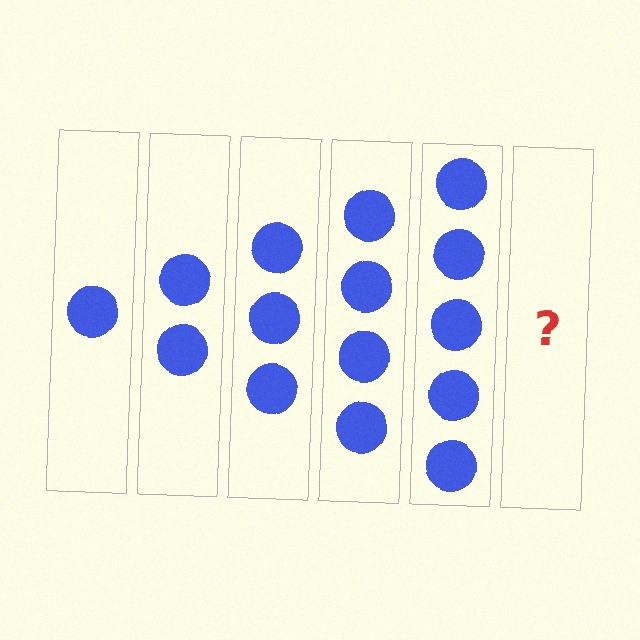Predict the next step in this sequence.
The next step is 6 circles.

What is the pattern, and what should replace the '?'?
The pattern is that each step adds one more circle. The '?' should be 6 circles.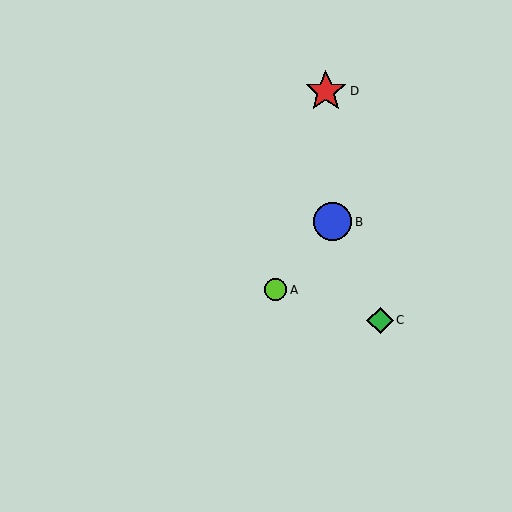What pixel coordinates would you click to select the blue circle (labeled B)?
Click at (332, 222) to select the blue circle B.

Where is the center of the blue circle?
The center of the blue circle is at (332, 222).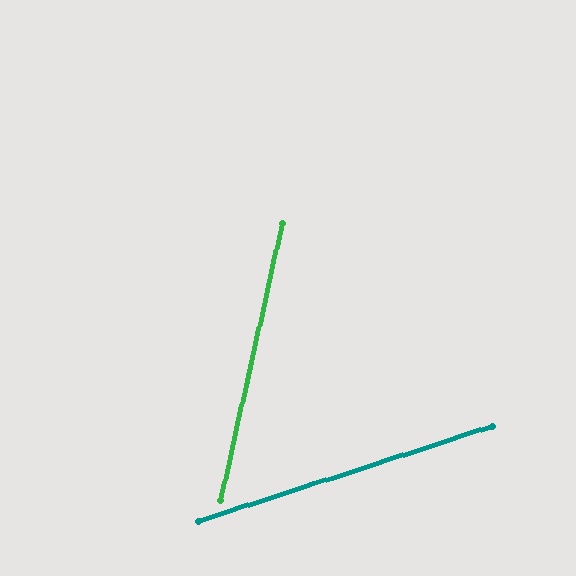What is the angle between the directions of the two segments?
Approximately 60 degrees.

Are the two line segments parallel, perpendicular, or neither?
Neither parallel nor perpendicular — they differ by about 60°.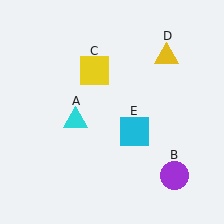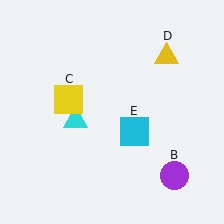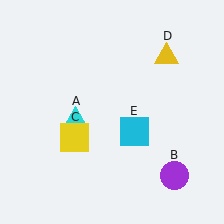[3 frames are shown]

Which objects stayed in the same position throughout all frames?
Cyan triangle (object A) and purple circle (object B) and yellow triangle (object D) and cyan square (object E) remained stationary.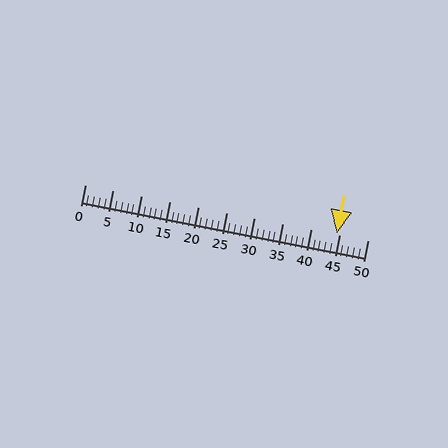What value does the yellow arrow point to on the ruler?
The yellow arrow points to approximately 45.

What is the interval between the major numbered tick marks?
The major tick marks are spaced 5 units apart.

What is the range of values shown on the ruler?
The ruler shows values from 0 to 50.